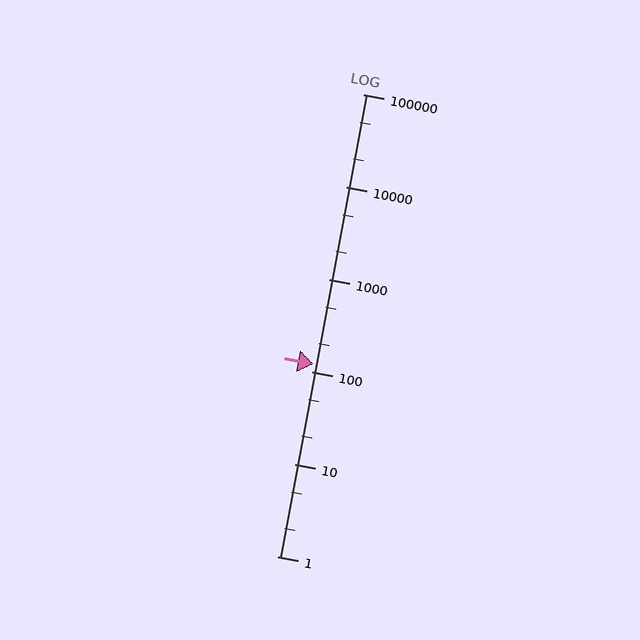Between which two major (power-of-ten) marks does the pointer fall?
The pointer is between 100 and 1000.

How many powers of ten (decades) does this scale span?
The scale spans 5 decades, from 1 to 100000.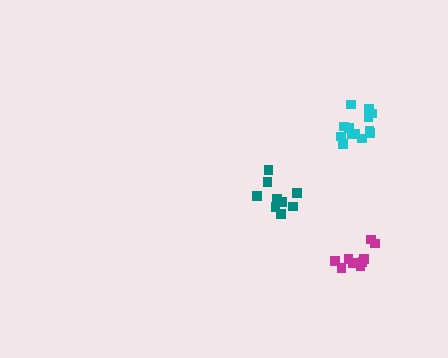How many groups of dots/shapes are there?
There are 3 groups.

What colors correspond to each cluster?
The clusters are colored: teal, magenta, cyan.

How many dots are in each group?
Group 1: 9 dots, Group 2: 9 dots, Group 3: 13 dots (31 total).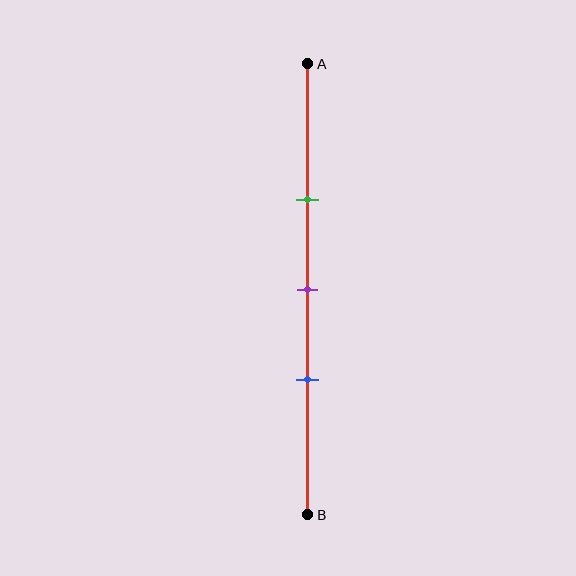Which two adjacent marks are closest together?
The purple and blue marks are the closest adjacent pair.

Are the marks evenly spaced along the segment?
Yes, the marks are approximately evenly spaced.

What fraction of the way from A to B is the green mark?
The green mark is approximately 30% (0.3) of the way from A to B.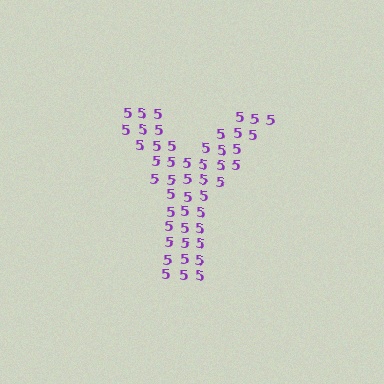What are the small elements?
The small elements are digit 5's.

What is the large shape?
The large shape is the letter Y.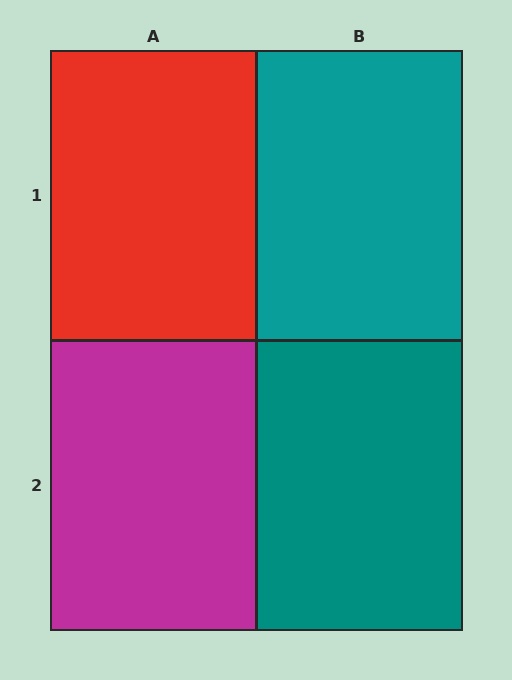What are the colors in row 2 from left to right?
Magenta, teal.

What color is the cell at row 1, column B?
Teal.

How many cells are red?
1 cell is red.